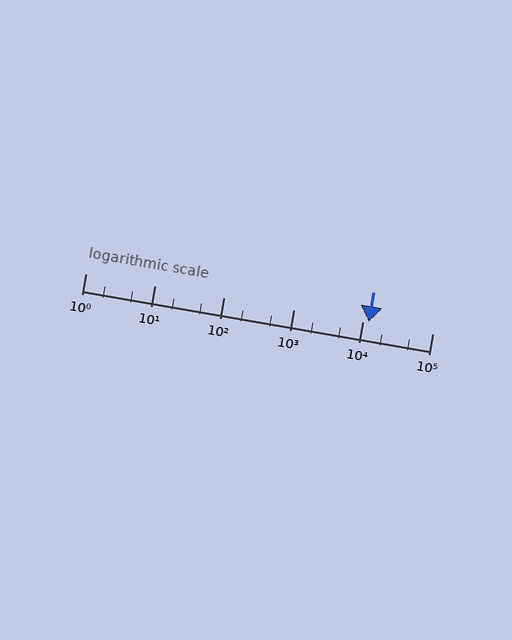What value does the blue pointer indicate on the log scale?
The pointer indicates approximately 12000.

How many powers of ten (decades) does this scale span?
The scale spans 5 decades, from 1 to 100000.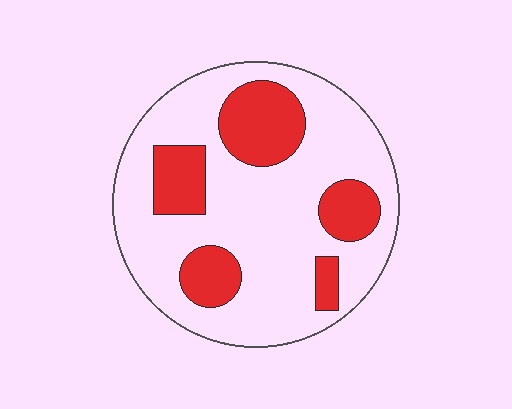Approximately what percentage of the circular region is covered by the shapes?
Approximately 25%.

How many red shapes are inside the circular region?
5.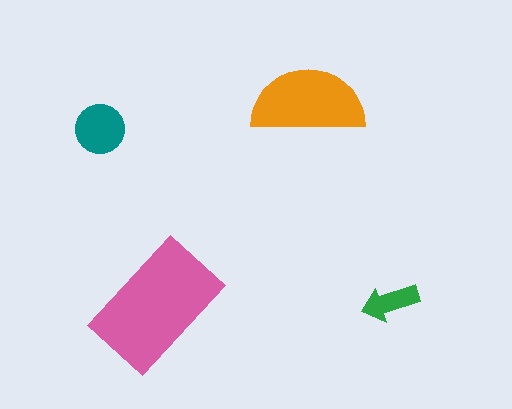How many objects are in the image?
There are 4 objects in the image.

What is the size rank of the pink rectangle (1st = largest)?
1st.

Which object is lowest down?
The pink rectangle is bottommost.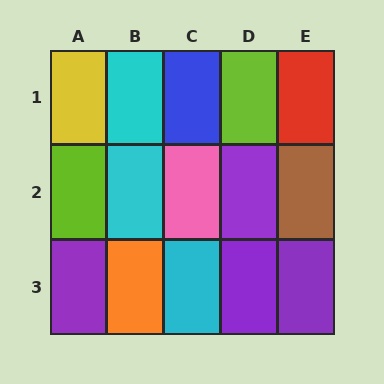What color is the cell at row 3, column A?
Purple.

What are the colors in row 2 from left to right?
Lime, cyan, pink, purple, brown.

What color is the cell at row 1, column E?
Red.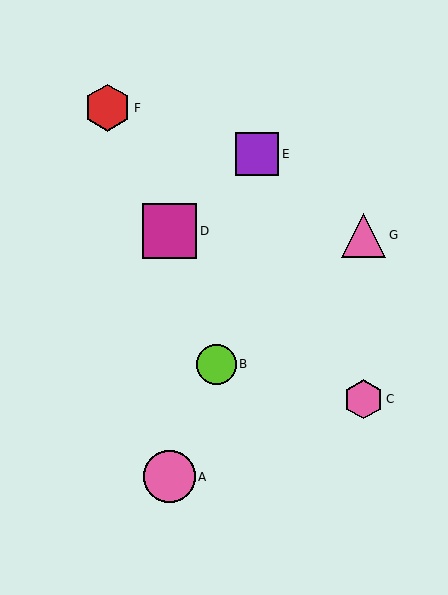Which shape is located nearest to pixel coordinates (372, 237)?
The pink triangle (labeled G) at (364, 235) is nearest to that location.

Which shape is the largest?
The magenta square (labeled D) is the largest.